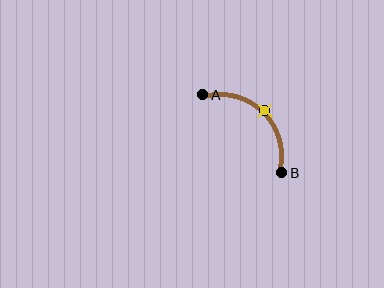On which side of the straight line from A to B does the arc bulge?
The arc bulges above and to the right of the straight line connecting A and B.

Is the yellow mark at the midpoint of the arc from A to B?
Yes. The yellow mark lies on the arc at equal arc-length from both A and B — it is the arc midpoint.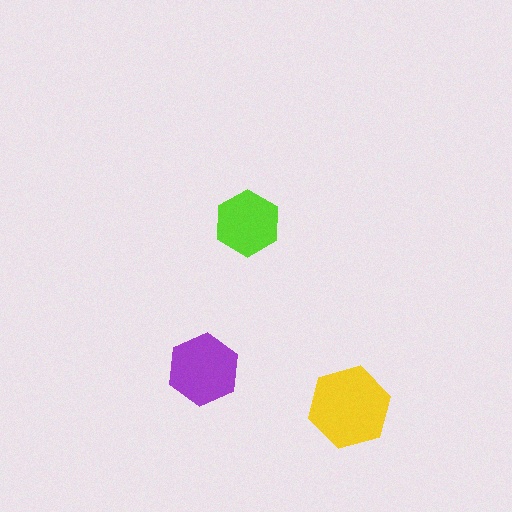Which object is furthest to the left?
The purple hexagon is leftmost.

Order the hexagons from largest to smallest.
the yellow one, the purple one, the lime one.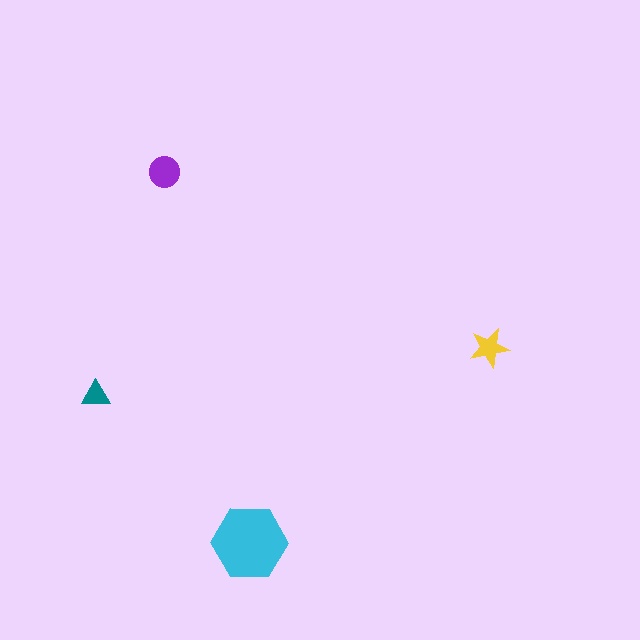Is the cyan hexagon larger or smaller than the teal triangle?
Larger.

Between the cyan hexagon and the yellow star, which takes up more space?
The cyan hexagon.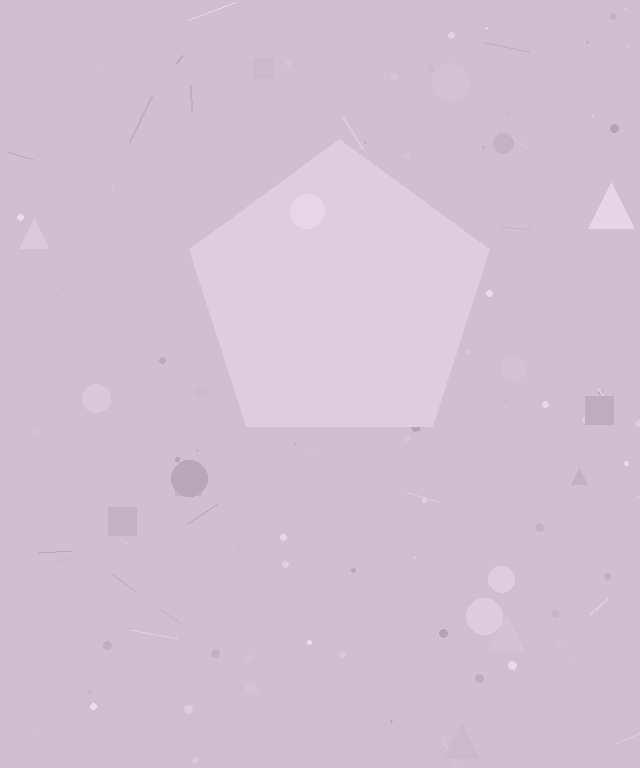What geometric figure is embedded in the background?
A pentagon is embedded in the background.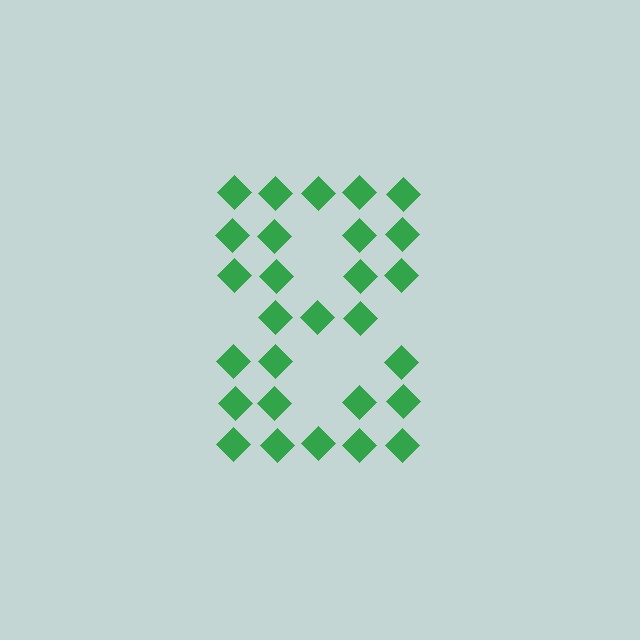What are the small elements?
The small elements are diamonds.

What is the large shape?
The large shape is the digit 8.